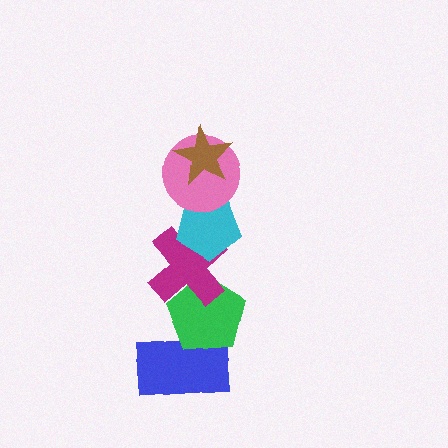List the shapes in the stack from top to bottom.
From top to bottom: the brown star, the pink circle, the cyan pentagon, the magenta cross, the green pentagon, the blue rectangle.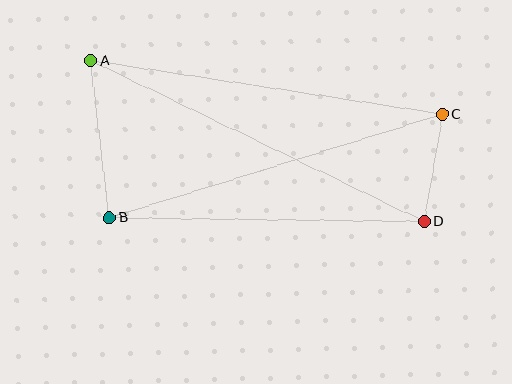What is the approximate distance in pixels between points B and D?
The distance between B and D is approximately 314 pixels.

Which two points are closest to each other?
Points C and D are closest to each other.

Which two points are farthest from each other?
Points A and D are farthest from each other.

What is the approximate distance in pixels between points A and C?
The distance between A and C is approximately 356 pixels.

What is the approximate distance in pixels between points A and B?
The distance between A and B is approximately 158 pixels.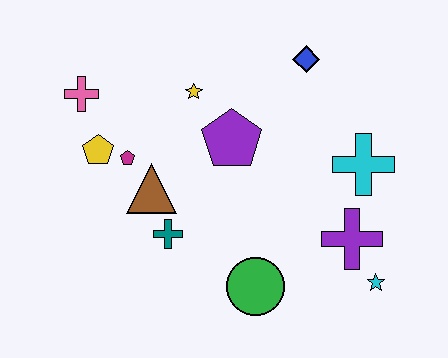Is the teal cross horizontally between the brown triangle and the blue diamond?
Yes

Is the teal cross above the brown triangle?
No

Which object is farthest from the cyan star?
The pink cross is farthest from the cyan star.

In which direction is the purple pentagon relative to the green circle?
The purple pentagon is above the green circle.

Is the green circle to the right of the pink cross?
Yes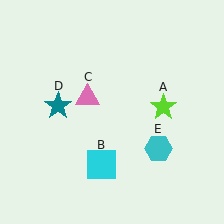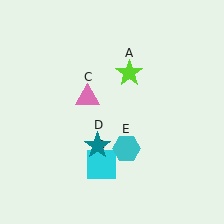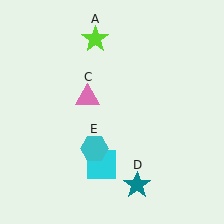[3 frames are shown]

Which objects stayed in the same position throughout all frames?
Cyan square (object B) and pink triangle (object C) remained stationary.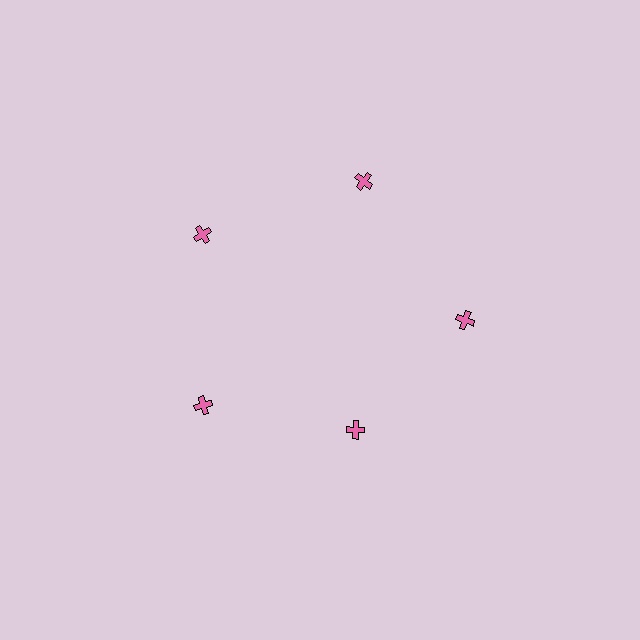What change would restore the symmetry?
The symmetry would be restored by moving it outward, back onto the ring so that all 5 crosses sit at equal angles and equal distance from the center.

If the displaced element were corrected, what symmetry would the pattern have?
It would have 5-fold rotational symmetry — the pattern would map onto itself every 72 degrees.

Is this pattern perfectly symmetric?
No. The 5 pink crosses are arranged in a ring, but one element near the 5 o'clock position is pulled inward toward the center, breaking the 5-fold rotational symmetry.